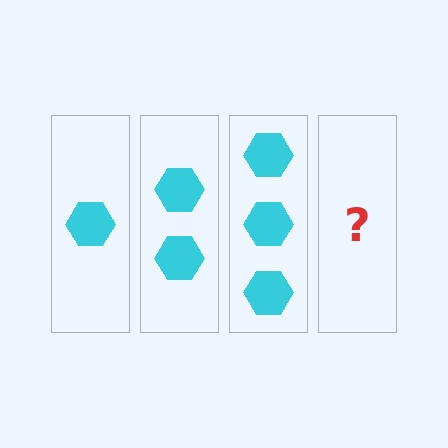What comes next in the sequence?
The next element should be 4 hexagons.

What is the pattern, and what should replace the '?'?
The pattern is that each step adds one more hexagon. The '?' should be 4 hexagons.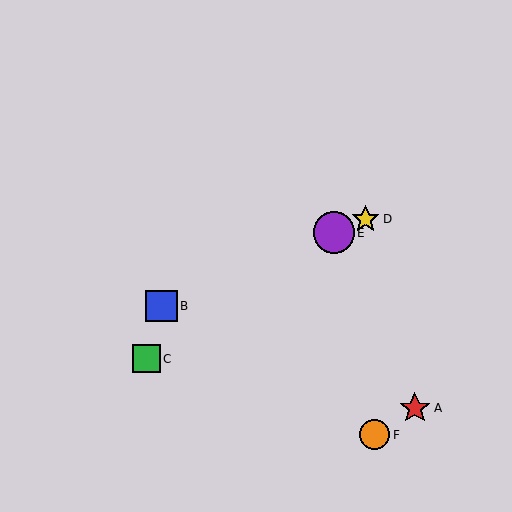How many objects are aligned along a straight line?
3 objects (B, D, E) are aligned along a straight line.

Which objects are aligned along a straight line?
Objects B, D, E are aligned along a straight line.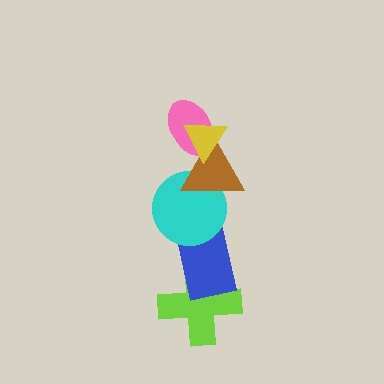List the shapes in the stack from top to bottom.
From top to bottom: the yellow triangle, the pink ellipse, the brown triangle, the cyan circle, the blue rectangle, the lime cross.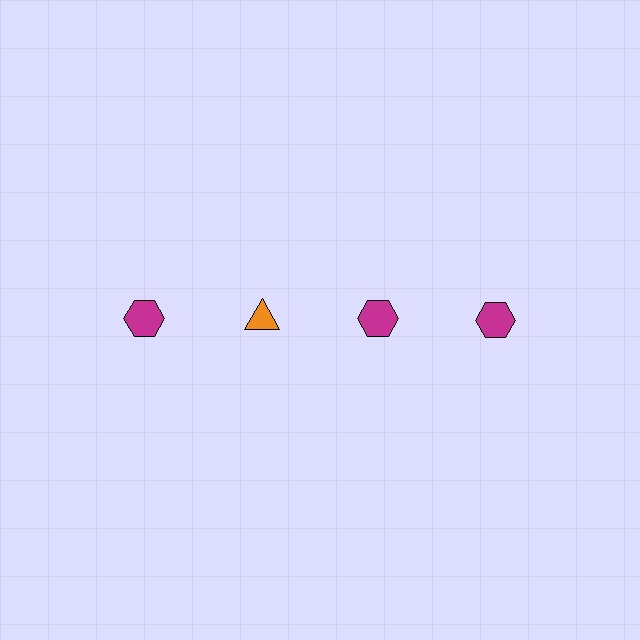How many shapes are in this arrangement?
There are 4 shapes arranged in a grid pattern.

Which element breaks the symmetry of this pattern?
The orange triangle in the top row, second from left column breaks the symmetry. All other shapes are magenta hexagons.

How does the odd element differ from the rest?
It differs in both color (orange instead of magenta) and shape (triangle instead of hexagon).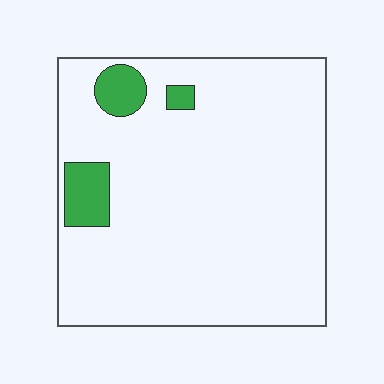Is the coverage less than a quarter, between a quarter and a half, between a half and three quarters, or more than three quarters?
Less than a quarter.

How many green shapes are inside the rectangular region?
3.